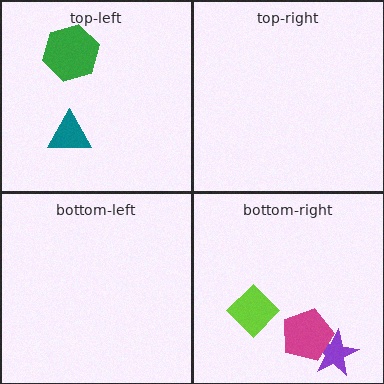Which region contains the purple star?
The bottom-right region.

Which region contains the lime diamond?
The bottom-right region.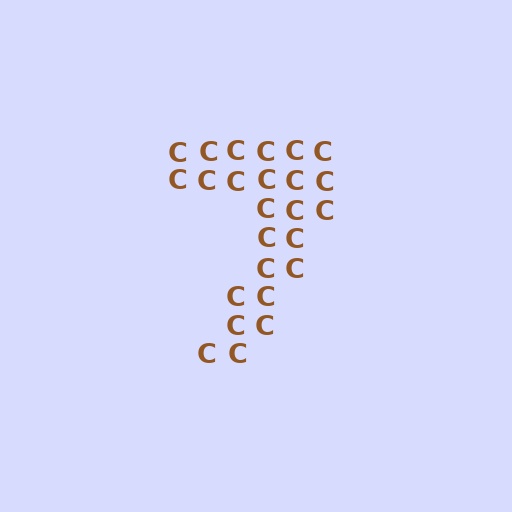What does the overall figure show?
The overall figure shows the digit 7.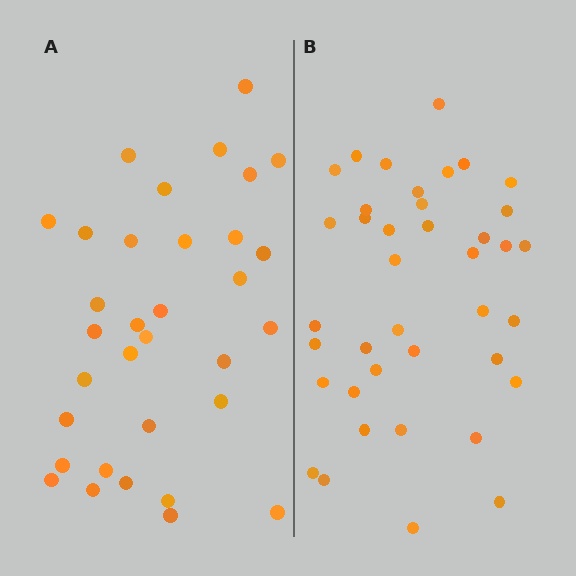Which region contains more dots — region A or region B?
Region B (the right region) has more dots.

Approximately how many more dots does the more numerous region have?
Region B has about 6 more dots than region A.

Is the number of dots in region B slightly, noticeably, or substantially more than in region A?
Region B has only slightly more — the two regions are fairly close. The ratio is roughly 1.2 to 1.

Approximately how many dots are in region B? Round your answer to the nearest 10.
About 40 dots. (The exact count is 39, which rounds to 40.)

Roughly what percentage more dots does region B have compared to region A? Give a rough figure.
About 20% more.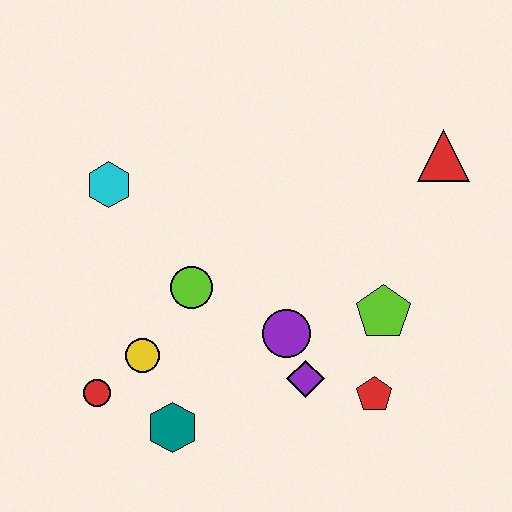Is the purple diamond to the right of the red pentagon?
No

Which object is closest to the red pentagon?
The purple diamond is closest to the red pentagon.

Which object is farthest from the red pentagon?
The cyan hexagon is farthest from the red pentagon.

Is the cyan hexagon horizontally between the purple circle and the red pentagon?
No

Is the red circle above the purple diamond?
No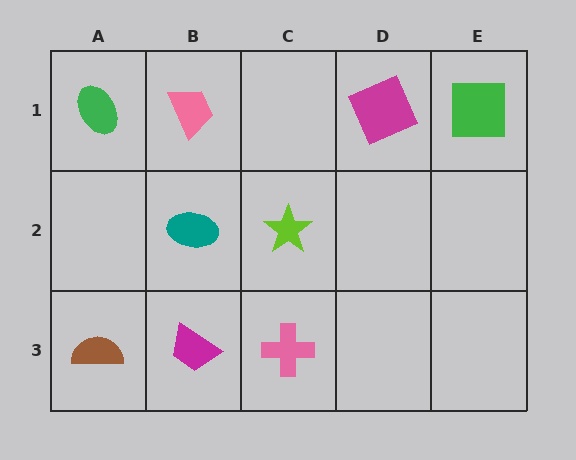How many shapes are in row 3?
3 shapes.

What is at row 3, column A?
A brown semicircle.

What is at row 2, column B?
A teal ellipse.